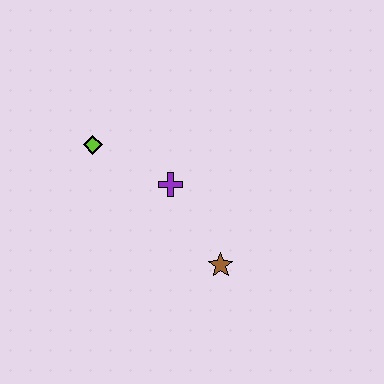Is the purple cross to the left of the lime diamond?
No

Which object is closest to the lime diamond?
The purple cross is closest to the lime diamond.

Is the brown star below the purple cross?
Yes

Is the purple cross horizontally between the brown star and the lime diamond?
Yes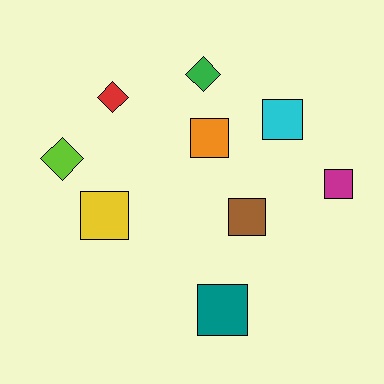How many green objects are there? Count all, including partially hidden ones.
There is 1 green object.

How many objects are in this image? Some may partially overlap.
There are 9 objects.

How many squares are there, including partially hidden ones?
There are 6 squares.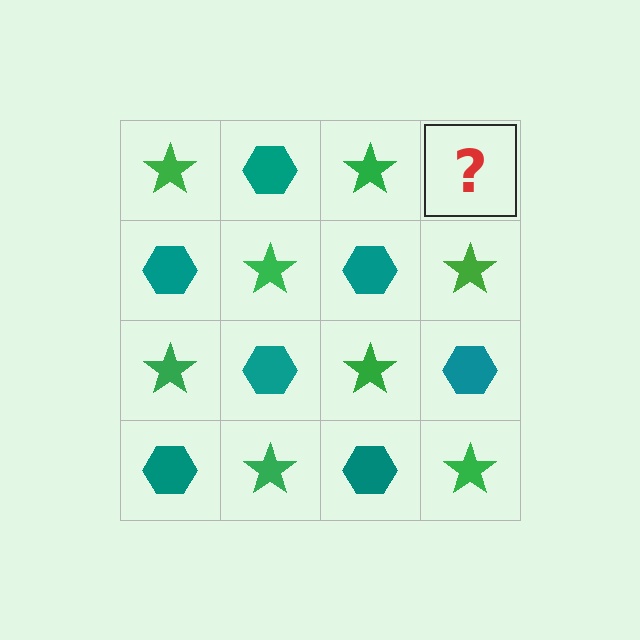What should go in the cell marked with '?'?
The missing cell should contain a teal hexagon.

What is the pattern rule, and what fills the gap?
The rule is that it alternates green star and teal hexagon in a checkerboard pattern. The gap should be filled with a teal hexagon.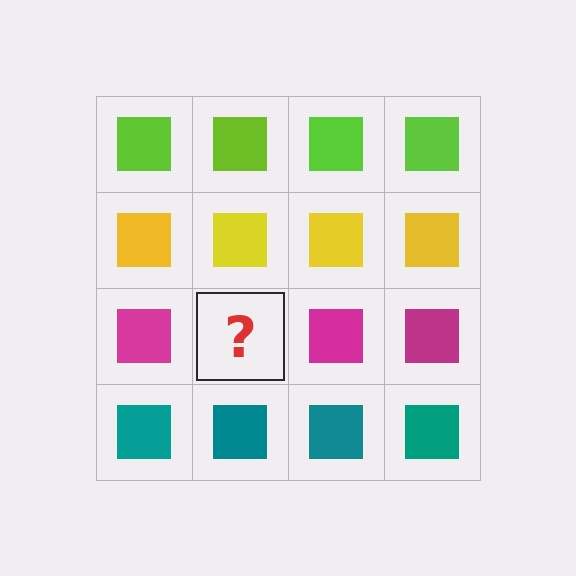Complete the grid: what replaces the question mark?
The question mark should be replaced with a magenta square.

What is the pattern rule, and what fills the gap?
The rule is that each row has a consistent color. The gap should be filled with a magenta square.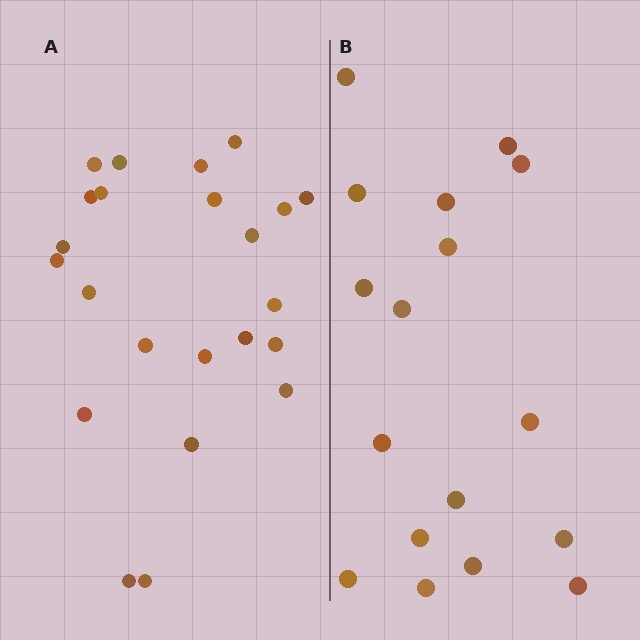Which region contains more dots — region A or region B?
Region A (the left region) has more dots.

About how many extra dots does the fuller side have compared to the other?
Region A has about 6 more dots than region B.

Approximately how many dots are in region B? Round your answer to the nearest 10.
About 20 dots. (The exact count is 17, which rounds to 20.)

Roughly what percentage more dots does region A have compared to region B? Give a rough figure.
About 35% more.